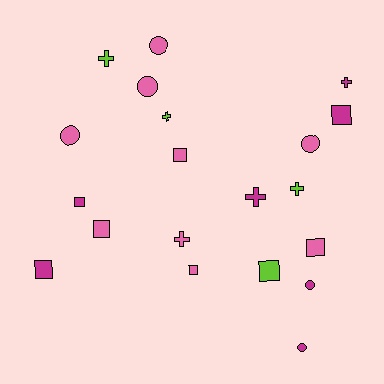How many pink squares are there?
There are 4 pink squares.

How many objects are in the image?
There are 20 objects.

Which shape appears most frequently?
Square, with 8 objects.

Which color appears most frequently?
Pink, with 9 objects.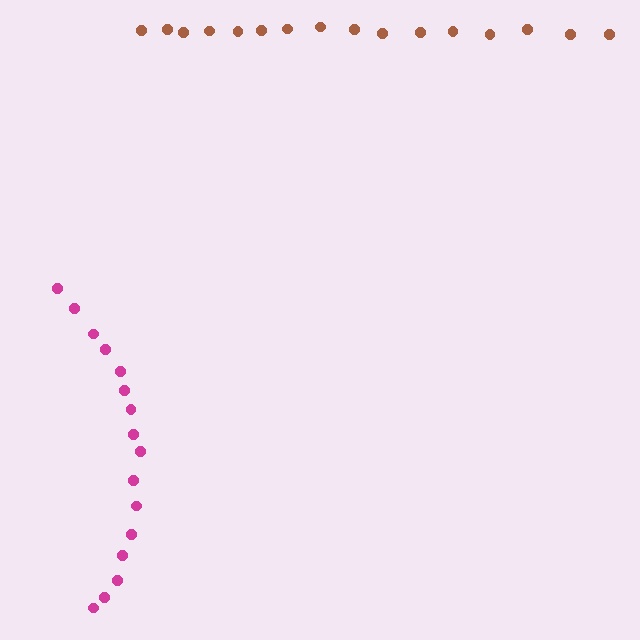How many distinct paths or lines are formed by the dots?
There are 2 distinct paths.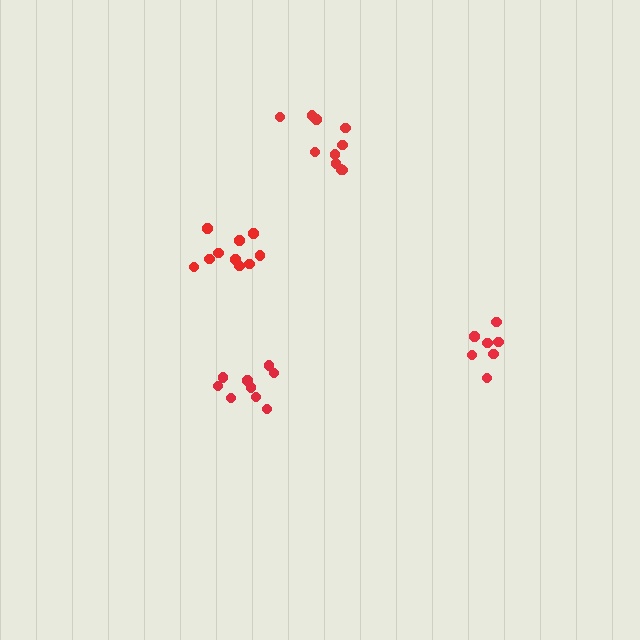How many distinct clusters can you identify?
There are 4 distinct clusters.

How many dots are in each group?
Group 1: 9 dots, Group 2: 10 dots, Group 3: 7 dots, Group 4: 10 dots (36 total).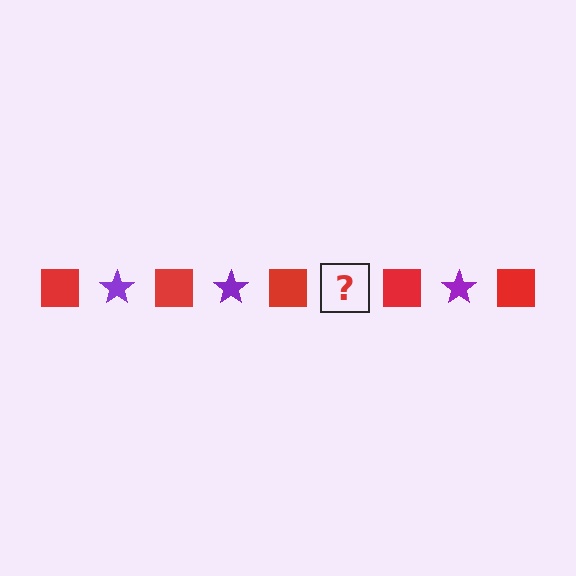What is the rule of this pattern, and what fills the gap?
The rule is that the pattern alternates between red square and purple star. The gap should be filled with a purple star.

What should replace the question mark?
The question mark should be replaced with a purple star.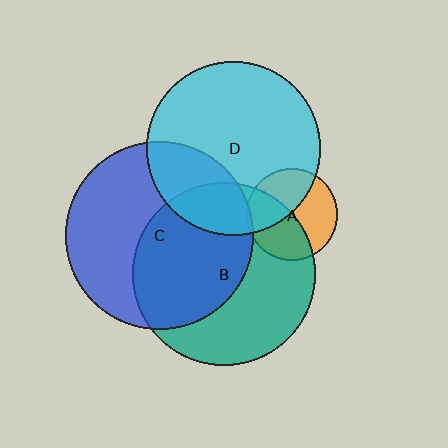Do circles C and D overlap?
Yes.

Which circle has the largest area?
Circle C (blue).